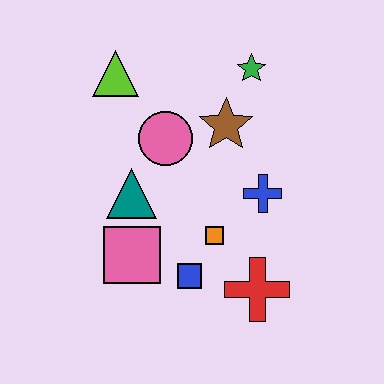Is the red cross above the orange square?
No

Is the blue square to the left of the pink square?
No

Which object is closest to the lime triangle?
The pink circle is closest to the lime triangle.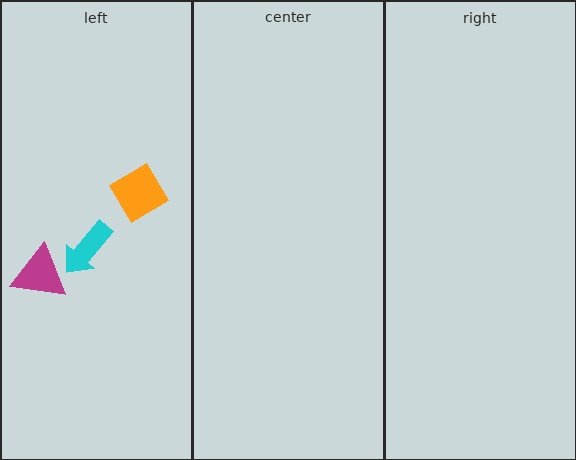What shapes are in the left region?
The magenta triangle, the cyan arrow, the orange diamond.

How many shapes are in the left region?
3.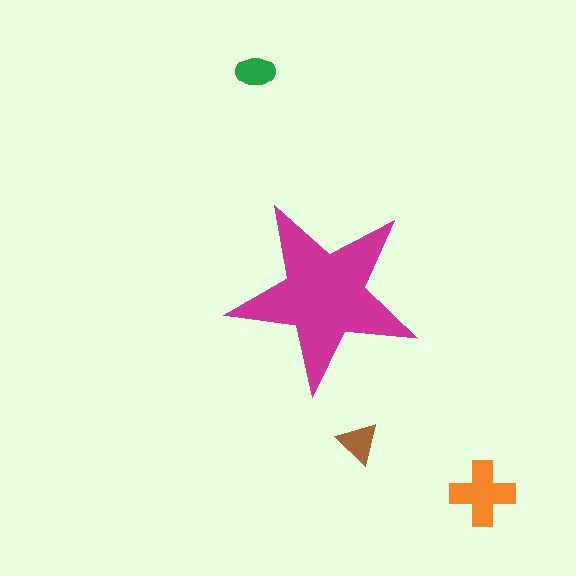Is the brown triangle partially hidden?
No, the brown triangle is fully visible.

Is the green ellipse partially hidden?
No, the green ellipse is fully visible.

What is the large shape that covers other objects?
A magenta star.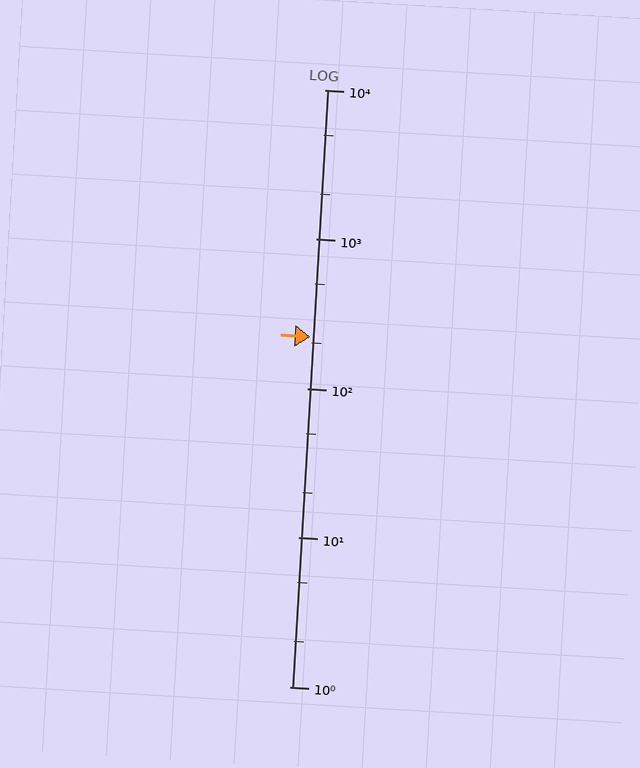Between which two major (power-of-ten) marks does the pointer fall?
The pointer is between 100 and 1000.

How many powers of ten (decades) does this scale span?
The scale spans 4 decades, from 1 to 10000.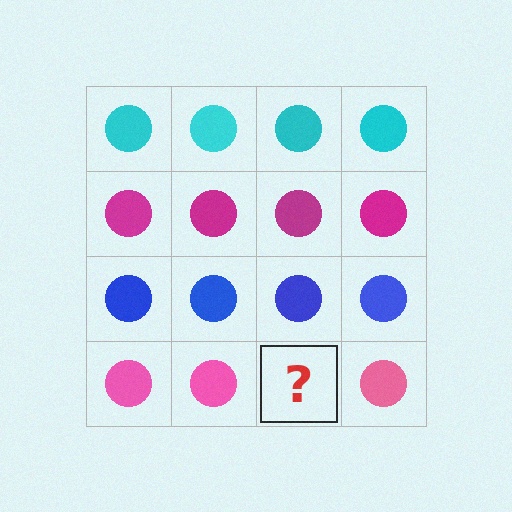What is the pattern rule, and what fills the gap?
The rule is that each row has a consistent color. The gap should be filled with a pink circle.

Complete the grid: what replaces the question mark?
The question mark should be replaced with a pink circle.